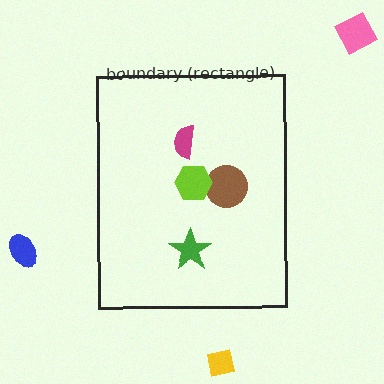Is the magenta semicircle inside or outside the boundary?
Inside.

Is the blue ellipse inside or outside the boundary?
Outside.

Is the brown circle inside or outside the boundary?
Inside.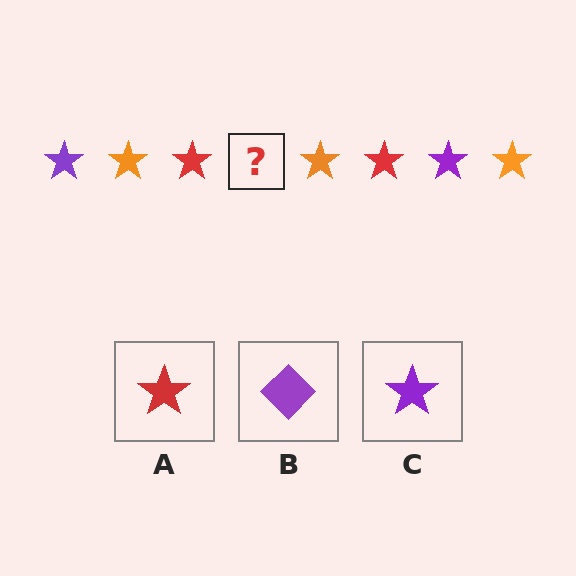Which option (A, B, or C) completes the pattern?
C.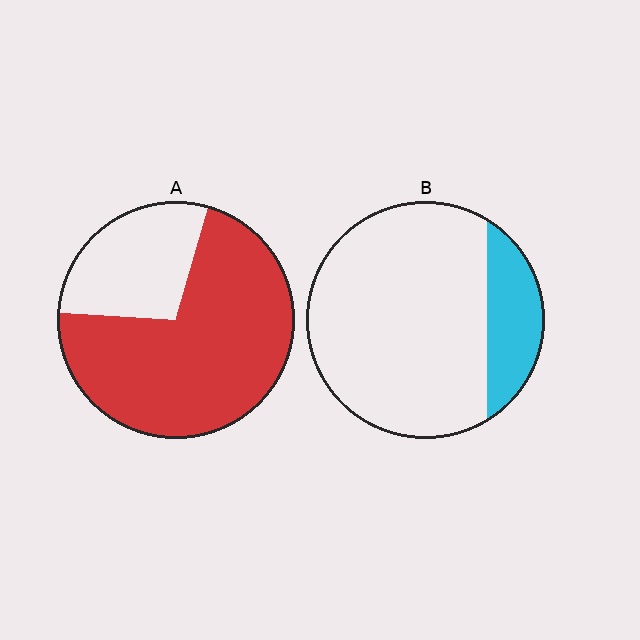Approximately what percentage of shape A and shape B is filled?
A is approximately 70% and B is approximately 20%.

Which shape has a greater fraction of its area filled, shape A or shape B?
Shape A.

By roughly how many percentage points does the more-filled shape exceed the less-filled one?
By roughly 55 percentage points (A over B).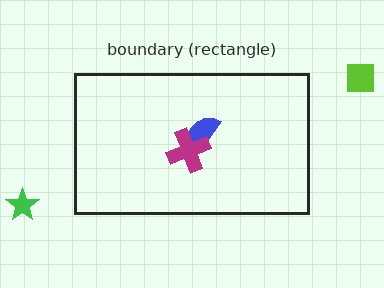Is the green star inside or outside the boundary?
Outside.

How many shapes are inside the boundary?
2 inside, 2 outside.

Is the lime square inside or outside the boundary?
Outside.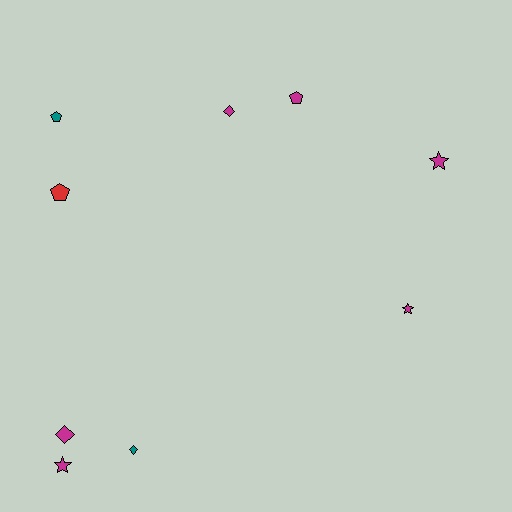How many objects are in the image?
There are 9 objects.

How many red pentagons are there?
There is 1 red pentagon.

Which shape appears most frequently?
Diamond, with 3 objects.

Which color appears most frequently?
Magenta, with 6 objects.